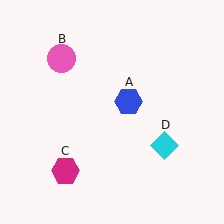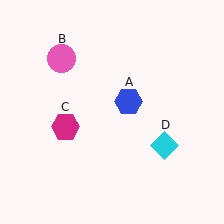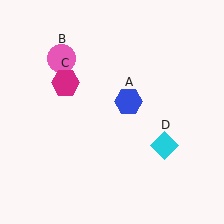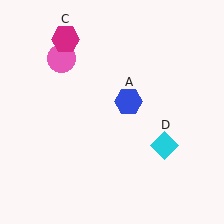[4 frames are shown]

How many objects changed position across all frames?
1 object changed position: magenta hexagon (object C).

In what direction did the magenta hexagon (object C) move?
The magenta hexagon (object C) moved up.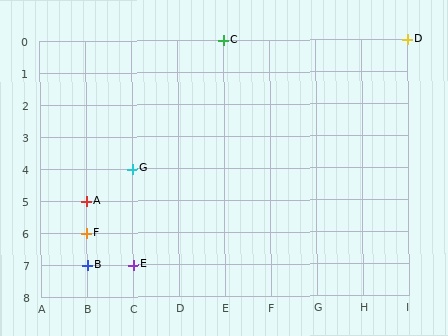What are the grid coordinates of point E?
Point E is at grid coordinates (C, 7).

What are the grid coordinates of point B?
Point B is at grid coordinates (B, 7).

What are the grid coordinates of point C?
Point C is at grid coordinates (E, 0).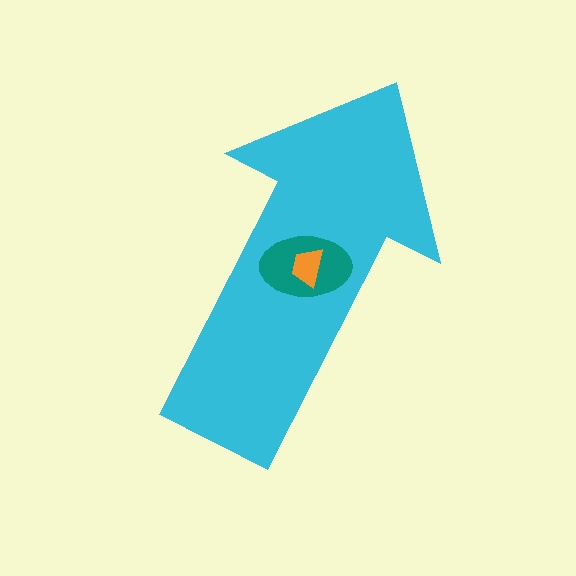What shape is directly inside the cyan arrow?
The teal ellipse.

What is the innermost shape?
The orange trapezoid.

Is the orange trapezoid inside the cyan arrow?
Yes.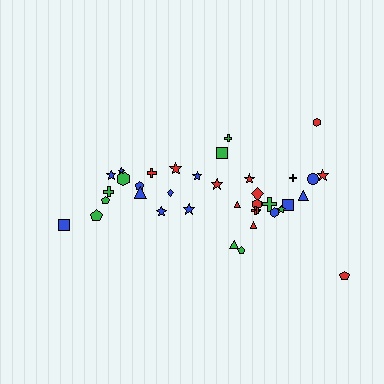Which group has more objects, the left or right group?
The right group.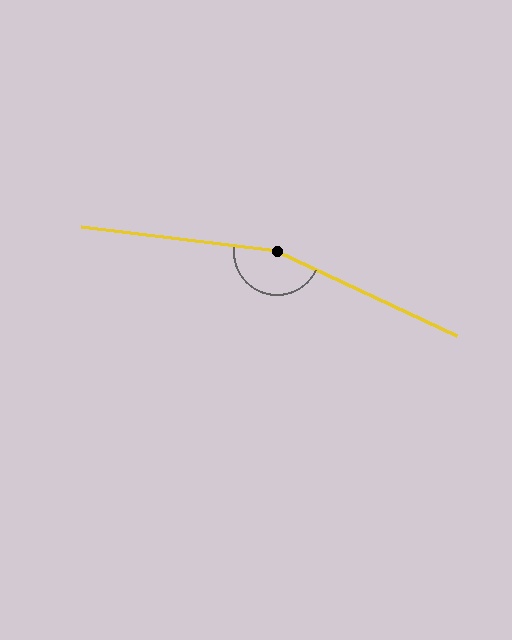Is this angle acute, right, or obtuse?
It is obtuse.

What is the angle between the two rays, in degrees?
Approximately 162 degrees.